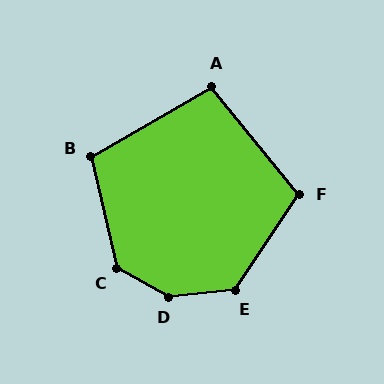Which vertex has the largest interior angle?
D, at approximately 146 degrees.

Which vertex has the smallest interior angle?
A, at approximately 99 degrees.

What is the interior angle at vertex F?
Approximately 107 degrees (obtuse).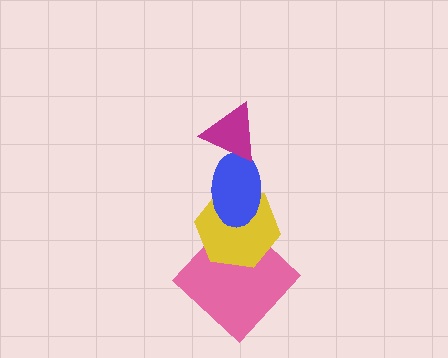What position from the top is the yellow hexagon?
The yellow hexagon is 3rd from the top.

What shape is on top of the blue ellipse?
The magenta triangle is on top of the blue ellipse.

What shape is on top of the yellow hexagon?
The blue ellipse is on top of the yellow hexagon.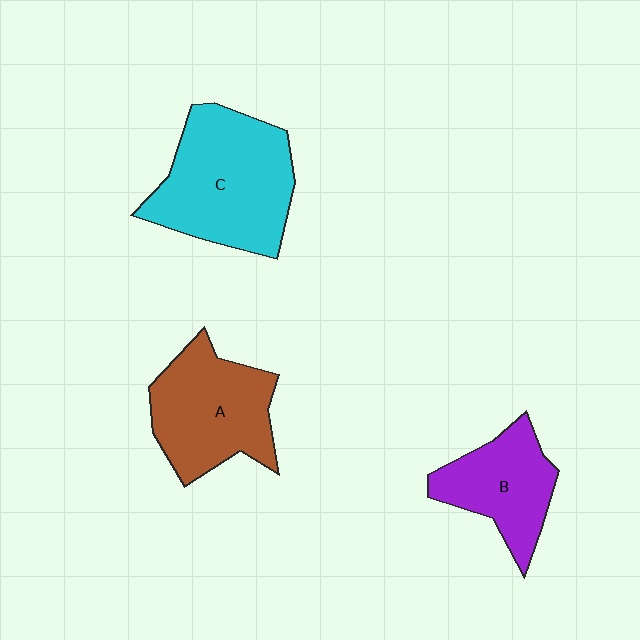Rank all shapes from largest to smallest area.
From largest to smallest: C (cyan), A (brown), B (purple).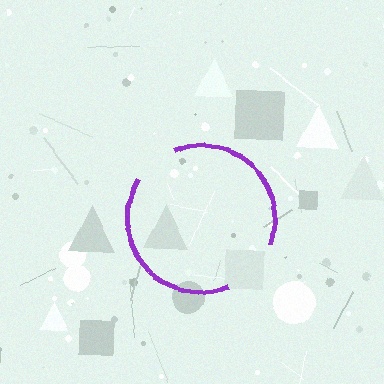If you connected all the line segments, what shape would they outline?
They would outline a circle.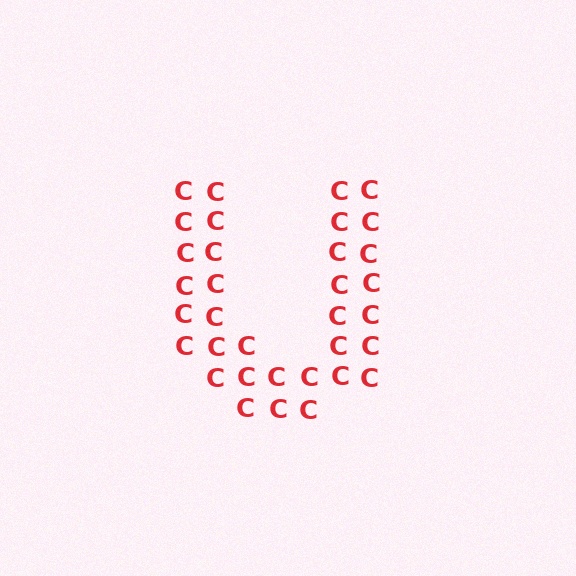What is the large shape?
The large shape is the letter U.